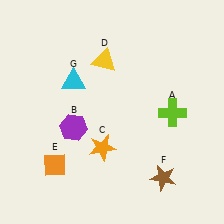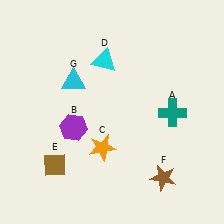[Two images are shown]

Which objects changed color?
A changed from lime to teal. D changed from yellow to cyan. E changed from orange to brown.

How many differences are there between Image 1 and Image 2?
There are 3 differences between the two images.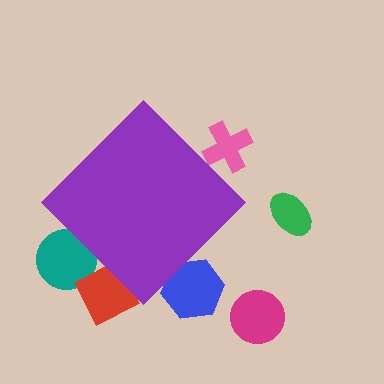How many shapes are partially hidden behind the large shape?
4 shapes are partially hidden.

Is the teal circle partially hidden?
Yes, the teal circle is partially hidden behind the purple diamond.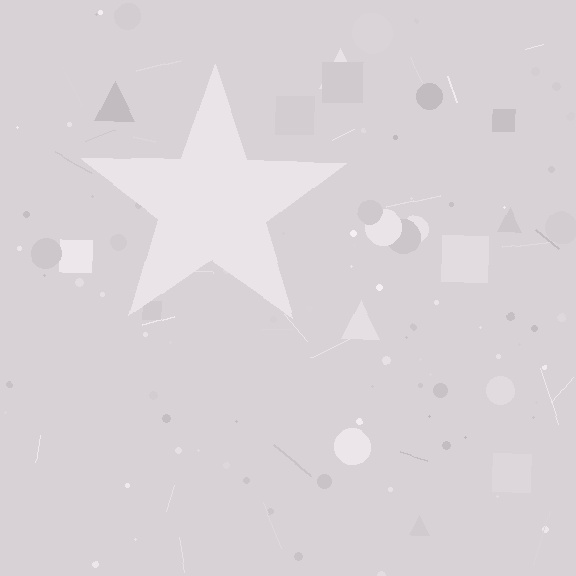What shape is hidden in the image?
A star is hidden in the image.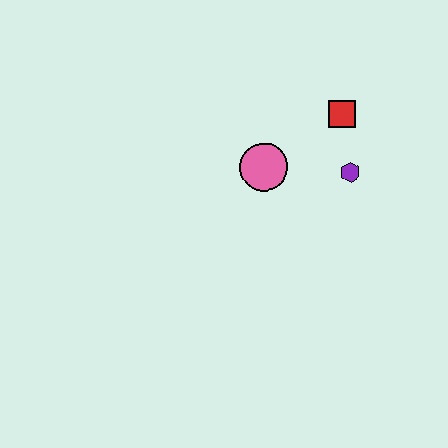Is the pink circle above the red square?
No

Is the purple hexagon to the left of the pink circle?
No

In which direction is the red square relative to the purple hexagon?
The red square is above the purple hexagon.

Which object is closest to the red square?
The purple hexagon is closest to the red square.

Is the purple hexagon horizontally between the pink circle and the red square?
No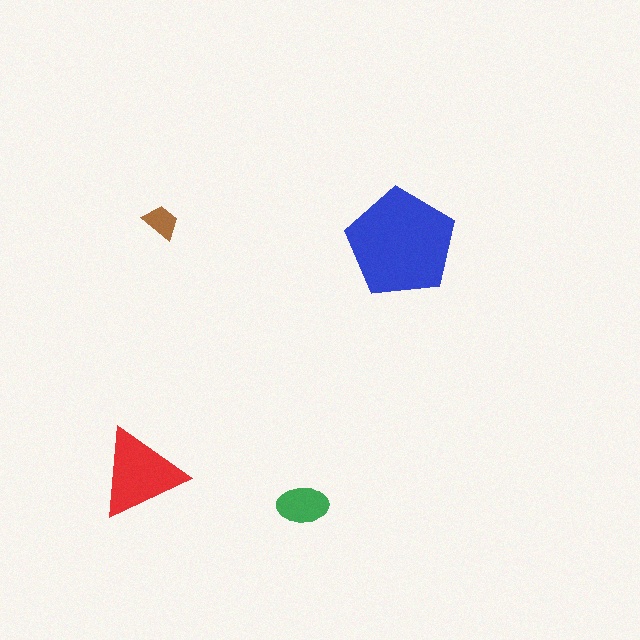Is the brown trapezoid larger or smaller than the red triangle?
Smaller.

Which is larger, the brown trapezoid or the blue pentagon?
The blue pentagon.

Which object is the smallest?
The brown trapezoid.